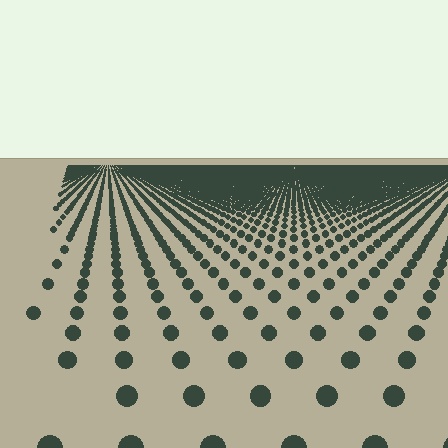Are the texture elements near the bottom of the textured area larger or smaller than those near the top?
Larger. Near the bottom, elements are closer to the viewer and appear at a bigger on-screen size.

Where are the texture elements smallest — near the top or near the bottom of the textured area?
Near the top.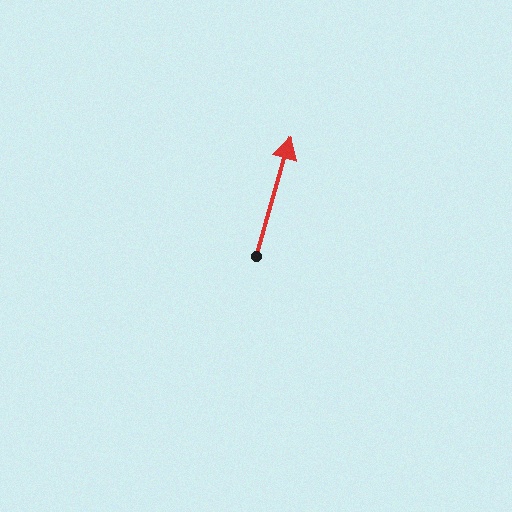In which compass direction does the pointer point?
North.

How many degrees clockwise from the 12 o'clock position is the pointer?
Approximately 16 degrees.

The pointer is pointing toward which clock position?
Roughly 1 o'clock.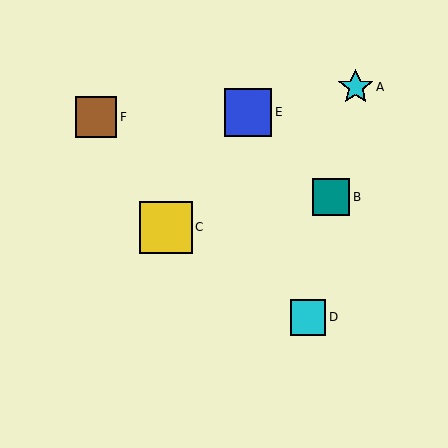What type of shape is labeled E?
Shape E is a blue square.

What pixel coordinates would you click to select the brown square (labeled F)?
Click at (96, 117) to select the brown square F.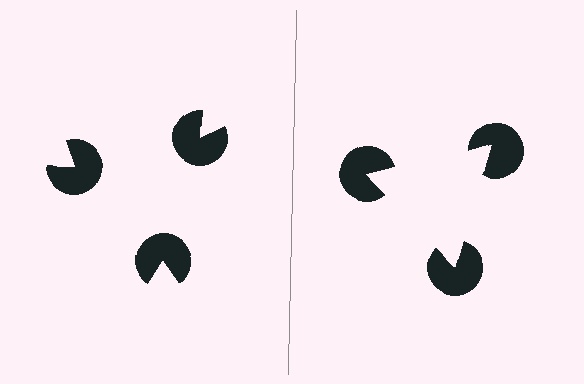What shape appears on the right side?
An illusory triangle.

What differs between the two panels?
The pac-man discs are positioned identically on both sides; only the wedge orientations differ. On the right they align to a triangle; on the left they are misaligned.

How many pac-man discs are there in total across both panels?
6 — 3 on each side.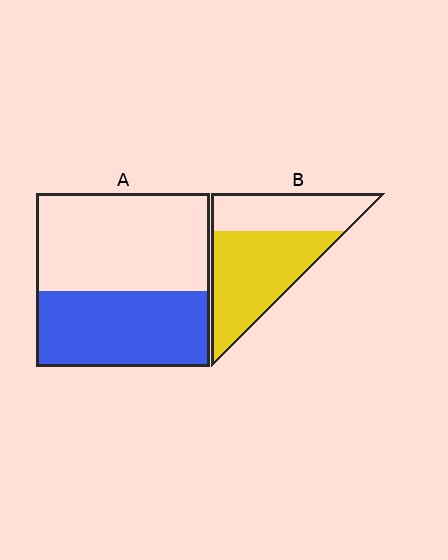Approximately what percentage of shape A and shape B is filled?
A is approximately 45% and B is approximately 60%.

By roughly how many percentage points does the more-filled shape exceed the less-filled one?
By roughly 20 percentage points (B over A).